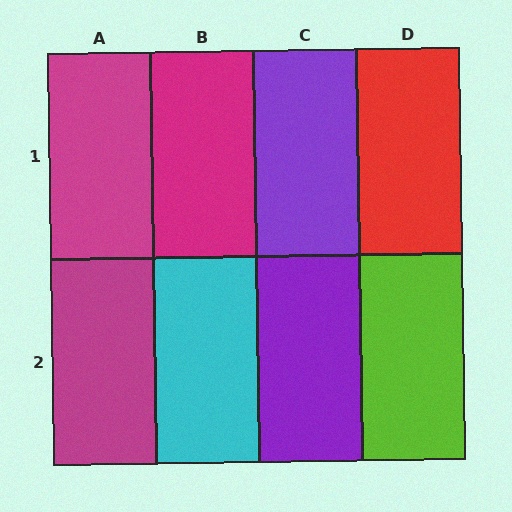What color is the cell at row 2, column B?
Cyan.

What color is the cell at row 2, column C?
Purple.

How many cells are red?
1 cell is red.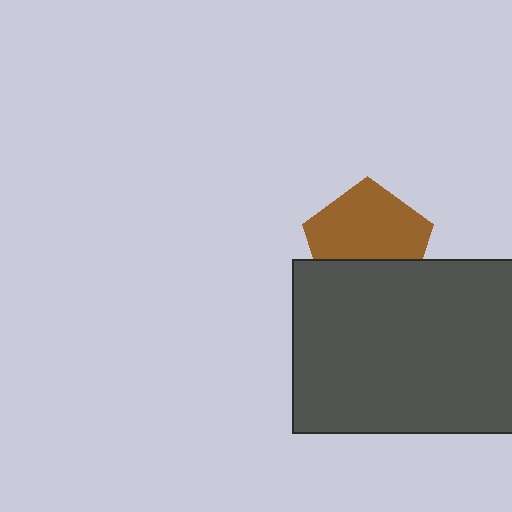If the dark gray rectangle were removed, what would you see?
You would see the complete brown pentagon.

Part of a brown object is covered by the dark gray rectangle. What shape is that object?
It is a pentagon.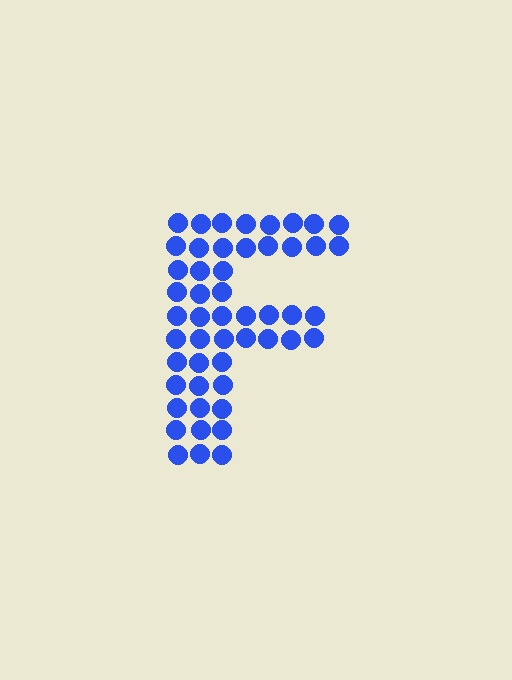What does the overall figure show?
The overall figure shows the letter F.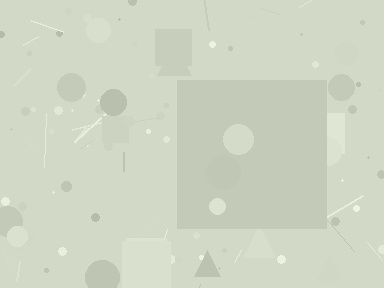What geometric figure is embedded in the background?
A square is embedded in the background.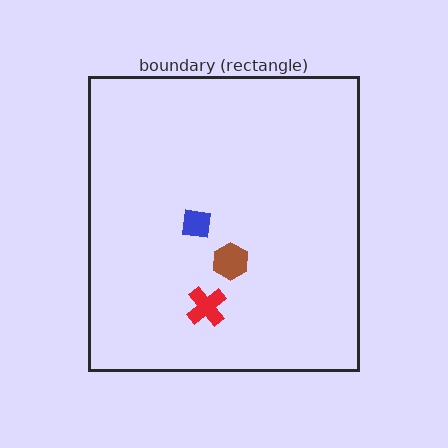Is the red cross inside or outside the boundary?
Inside.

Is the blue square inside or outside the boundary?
Inside.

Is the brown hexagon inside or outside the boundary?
Inside.